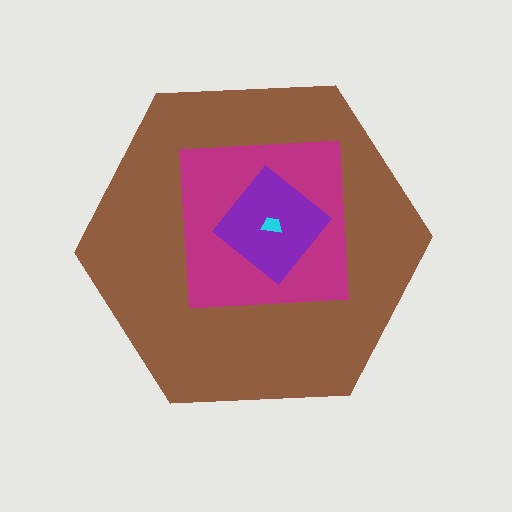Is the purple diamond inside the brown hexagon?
Yes.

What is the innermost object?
The cyan trapezoid.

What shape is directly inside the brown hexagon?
The magenta square.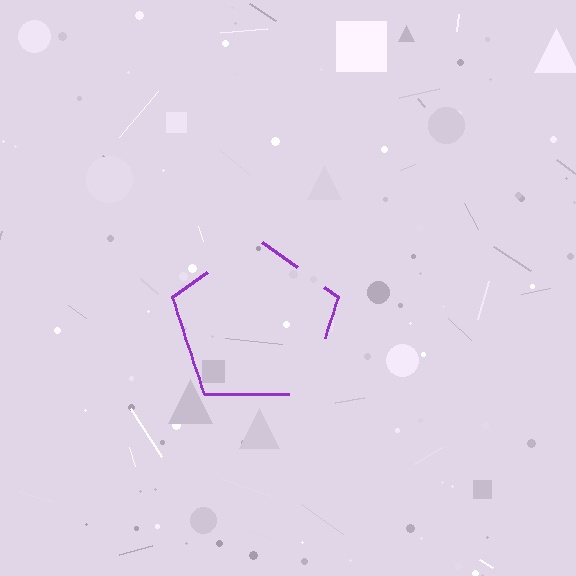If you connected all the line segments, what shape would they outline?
They would outline a pentagon.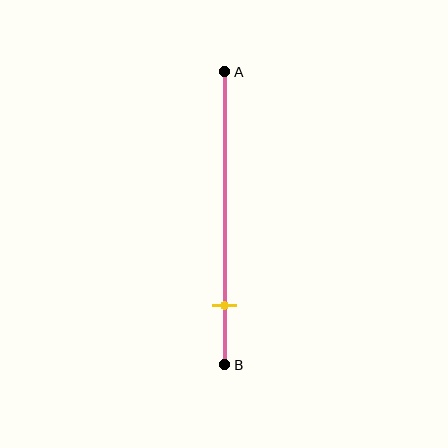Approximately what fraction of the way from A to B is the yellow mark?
The yellow mark is approximately 80% of the way from A to B.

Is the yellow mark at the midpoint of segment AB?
No, the mark is at about 80% from A, not at the 50% midpoint.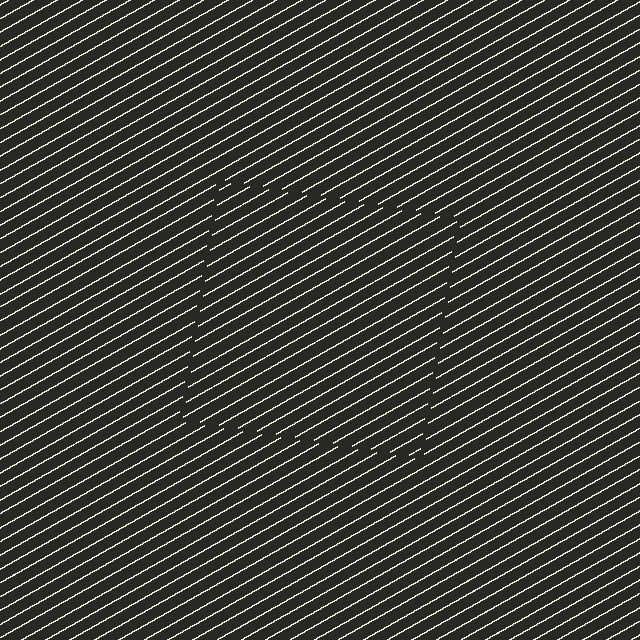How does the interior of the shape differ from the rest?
The interior of the shape contains the same grating, shifted by half a period — the contour is defined by the phase discontinuity where line-ends from the inner and outer gratings abut.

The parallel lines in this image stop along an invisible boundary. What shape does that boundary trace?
An illusory square. The interior of the shape contains the same grating, shifted by half a period — the contour is defined by the phase discontinuity where line-ends from the inner and outer gratings abut.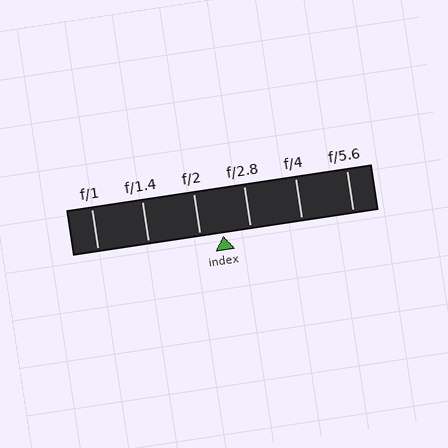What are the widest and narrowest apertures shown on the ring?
The widest aperture shown is f/1 and the narrowest is f/5.6.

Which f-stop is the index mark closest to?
The index mark is closest to f/2.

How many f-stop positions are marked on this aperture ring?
There are 6 f-stop positions marked.